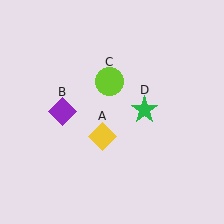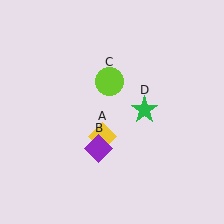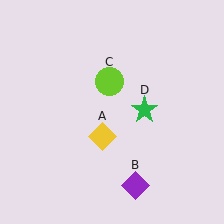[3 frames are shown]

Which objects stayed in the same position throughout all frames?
Yellow diamond (object A) and lime circle (object C) and green star (object D) remained stationary.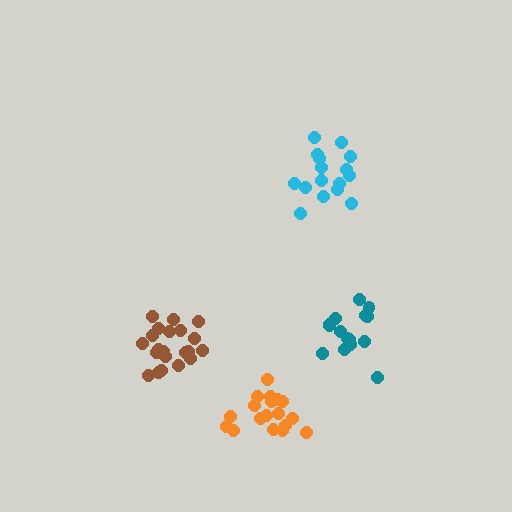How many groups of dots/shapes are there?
There are 4 groups.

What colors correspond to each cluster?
The clusters are colored: brown, teal, orange, cyan.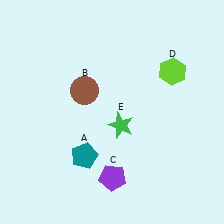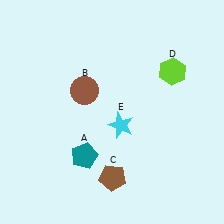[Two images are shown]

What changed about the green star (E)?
In Image 1, E is green. In Image 2, it changed to cyan.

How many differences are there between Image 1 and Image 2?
There are 2 differences between the two images.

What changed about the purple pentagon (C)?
In Image 1, C is purple. In Image 2, it changed to brown.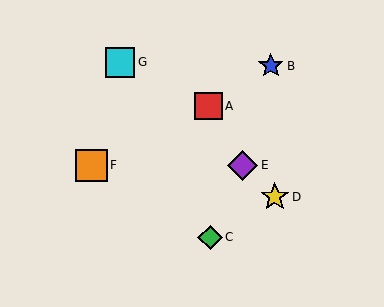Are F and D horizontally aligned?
No, F is at y≈165 and D is at y≈197.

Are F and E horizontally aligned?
Yes, both are at y≈165.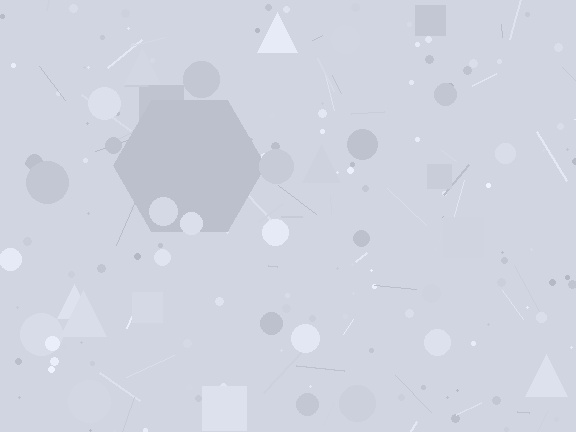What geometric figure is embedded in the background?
A hexagon is embedded in the background.